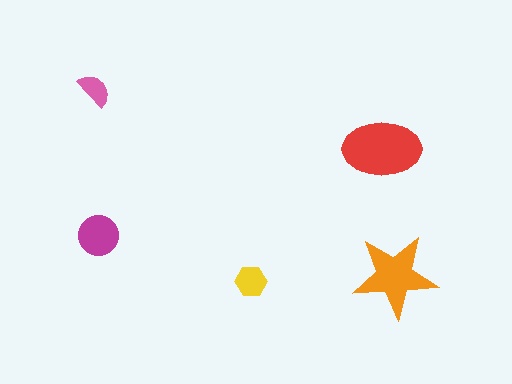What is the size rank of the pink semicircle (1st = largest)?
5th.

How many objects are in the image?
There are 5 objects in the image.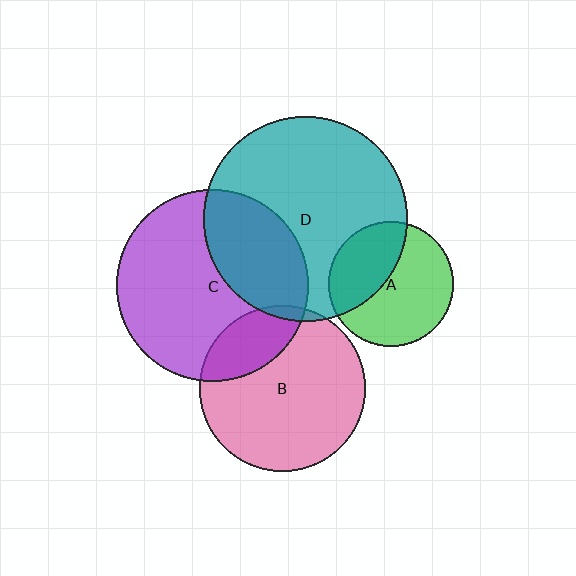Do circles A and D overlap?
Yes.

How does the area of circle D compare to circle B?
Approximately 1.5 times.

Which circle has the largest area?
Circle D (teal).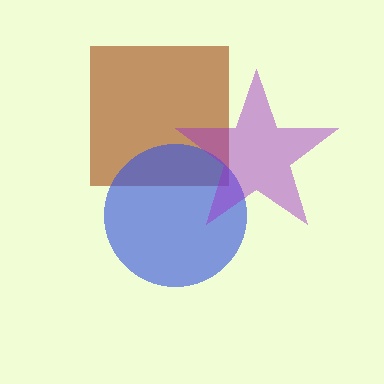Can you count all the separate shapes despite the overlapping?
Yes, there are 3 separate shapes.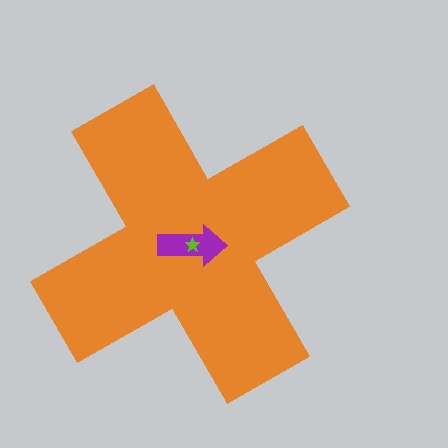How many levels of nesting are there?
3.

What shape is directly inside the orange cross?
The purple arrow.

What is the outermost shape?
The orange cross.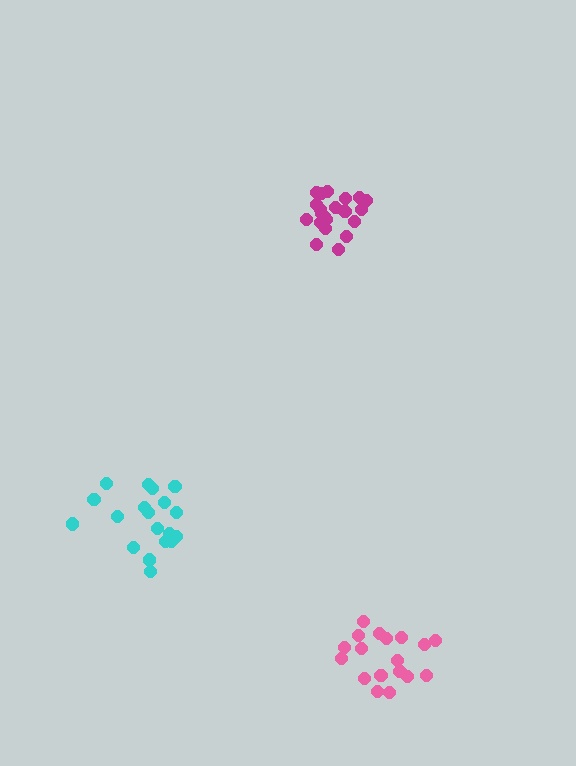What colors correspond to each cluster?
The clusters are colored: pink, magenta, cyan.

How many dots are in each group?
Group 1: 18 dots, Group 2: 21 dots, Group 3: 19 dots (58 total).